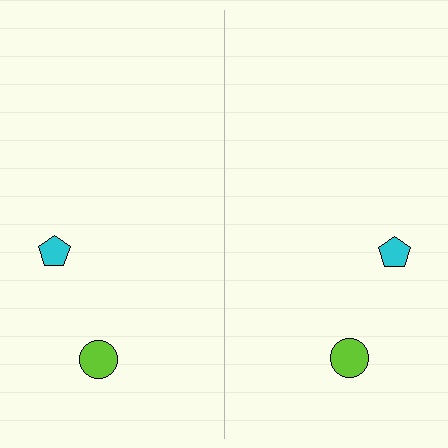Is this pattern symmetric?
Yes, this pattern has bilateral (reflection) symmetry.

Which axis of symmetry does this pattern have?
The pattern has a vertical axis of symmetry running through the center of the image.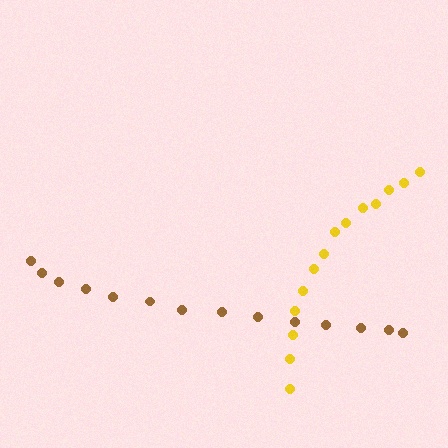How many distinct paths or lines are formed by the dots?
There are 2 distinct paths.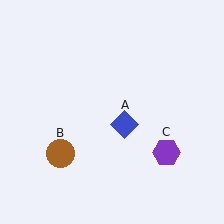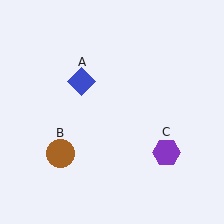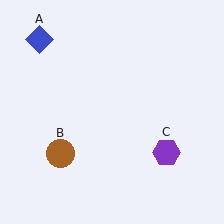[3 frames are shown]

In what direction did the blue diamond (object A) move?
The blue diamond (object A) moved up and to the left.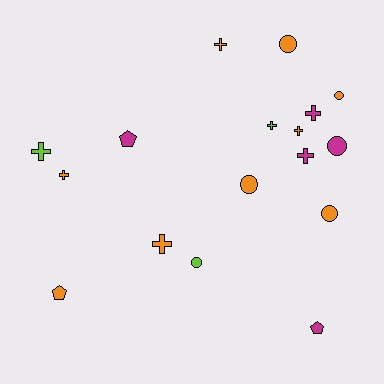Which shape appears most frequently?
Cross, with 8 objects.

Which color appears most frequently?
Orange, with 9 objects.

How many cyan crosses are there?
There are no cyan crosses.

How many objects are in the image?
There are 17 objects.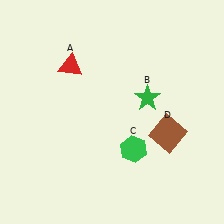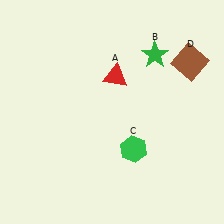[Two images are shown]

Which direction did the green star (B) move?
The green star (B) moved up.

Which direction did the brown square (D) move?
The brown square (D) moved up.